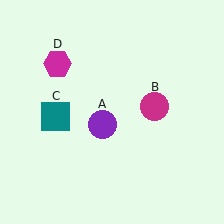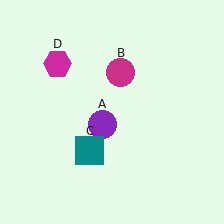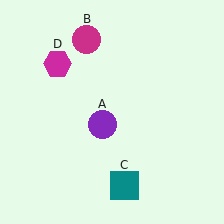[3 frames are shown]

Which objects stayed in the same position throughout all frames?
Purple circle (object A) and magenta hexagon (object D) remained stationary.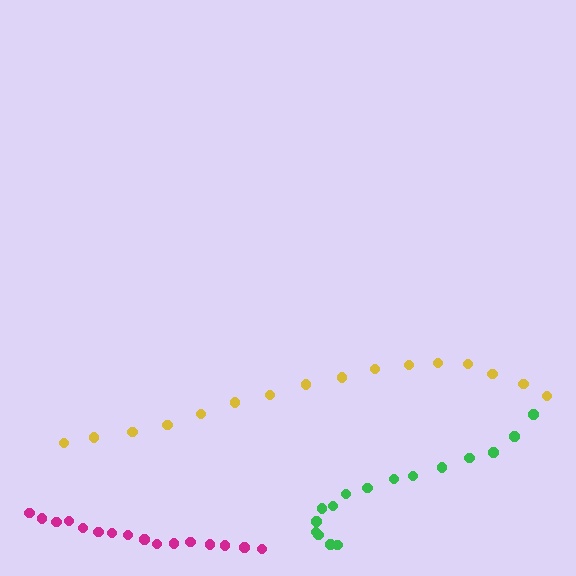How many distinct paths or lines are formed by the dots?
There are 3 distinct paths.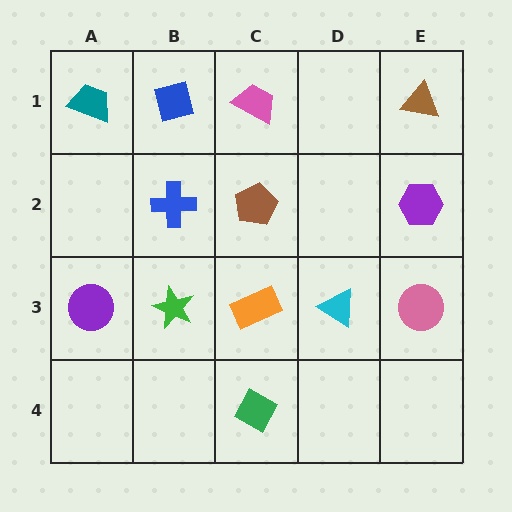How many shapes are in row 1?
4 shapes.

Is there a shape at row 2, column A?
No, that cell is empty.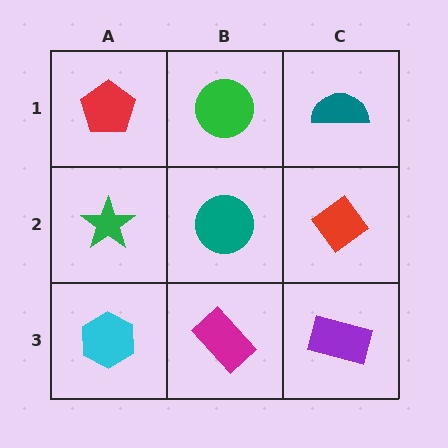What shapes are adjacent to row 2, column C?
A teal semicircle (row 1, column C), a purple rectangle (row 3, column C), a teal circle (row 2, column B).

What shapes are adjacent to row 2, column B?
A green circle (row 1, column B), a magenta rectangle (row 3, column B), a green star (row 2, column A), a red diamond (row 2, column C).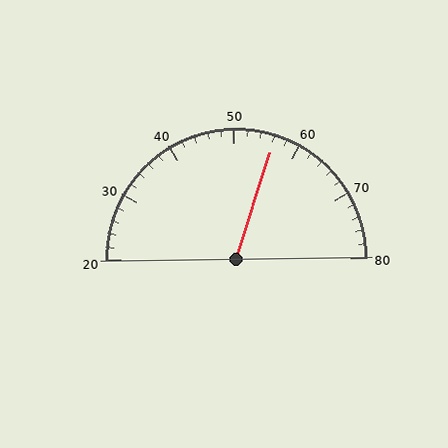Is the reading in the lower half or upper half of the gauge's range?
The reading is in the upper half of the range (20 to 80).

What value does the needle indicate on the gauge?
The needle indicates approximately 56.